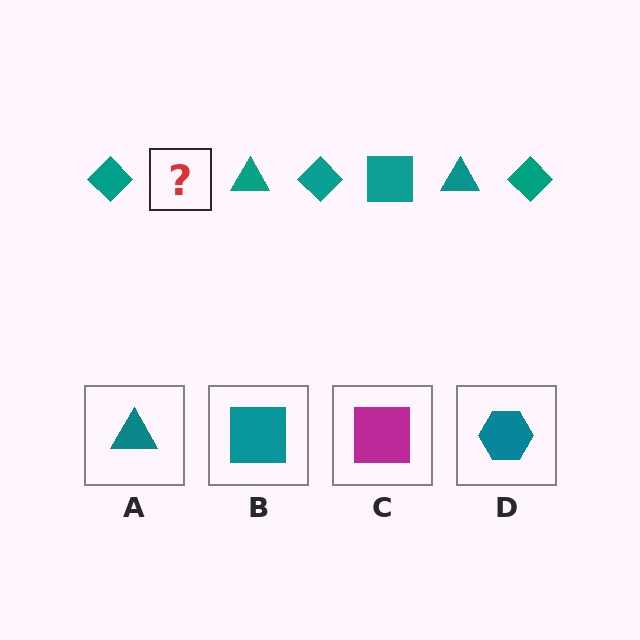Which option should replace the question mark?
Option B.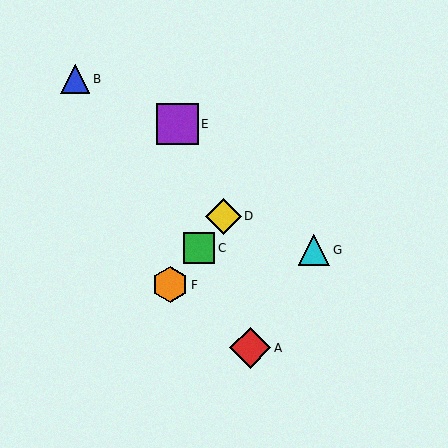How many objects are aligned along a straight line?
3 objects (C, D, F) are aligned along a straight line.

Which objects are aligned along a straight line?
Objects C, D, F are aligned along a straight line.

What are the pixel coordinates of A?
Object A is at (250, 348).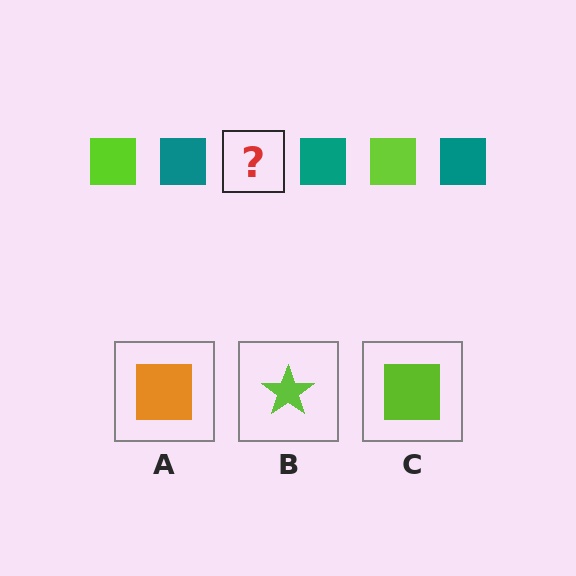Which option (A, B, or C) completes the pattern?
C.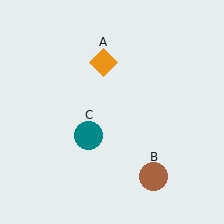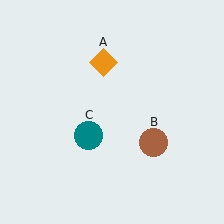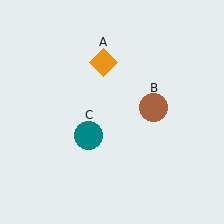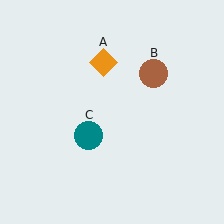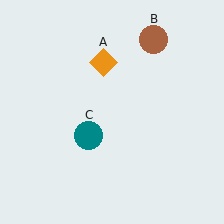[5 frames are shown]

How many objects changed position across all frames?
1 object changed position: brown circle (object B).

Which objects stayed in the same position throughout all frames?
Orange diamond (object A) and teal circle (object C) remained stationary.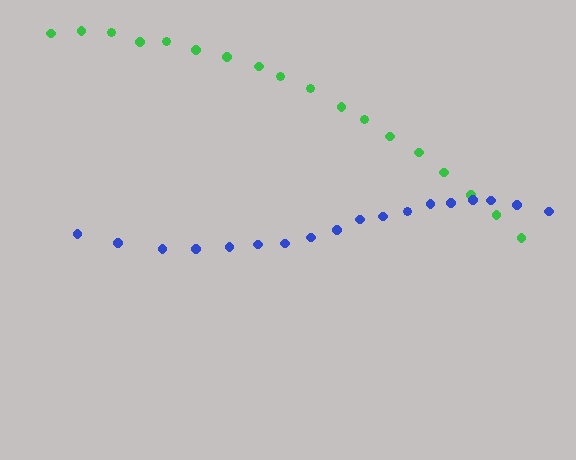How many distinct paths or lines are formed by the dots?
There are 2 distinct paths.